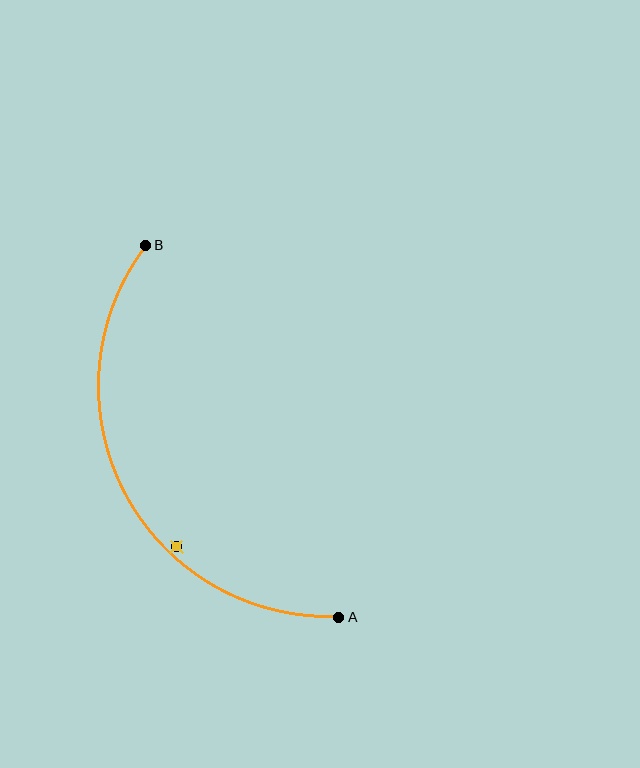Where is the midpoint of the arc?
The arc midpoint is the point on the curve farthest from the straight line joining A and B. It sits to the left of that line.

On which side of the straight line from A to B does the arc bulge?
The arc bulges to the left of the straight line connecting A and B.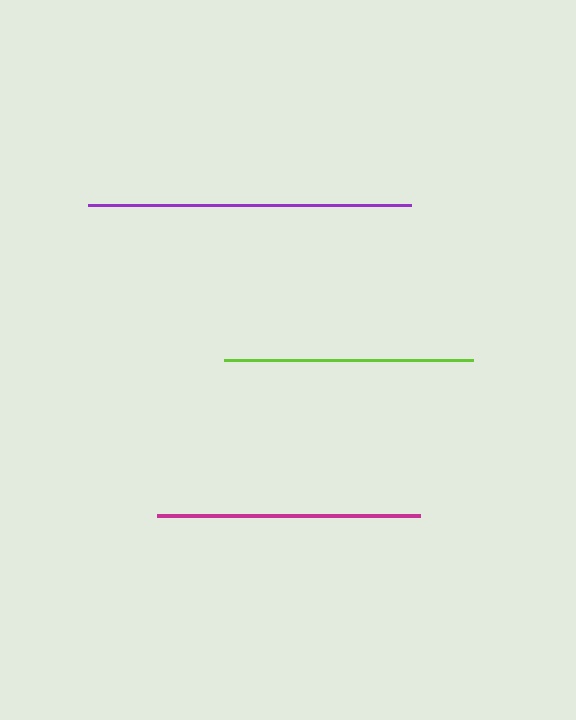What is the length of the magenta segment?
The magenta segment is approximately 263 pixels long.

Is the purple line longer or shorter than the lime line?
The purple line is longer than the lime line.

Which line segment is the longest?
The purple line is the longest at approximately 324 pixels.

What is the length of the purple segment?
The purple segment is approximately 324 pixels long.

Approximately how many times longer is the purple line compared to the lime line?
The purple line is approximately 1.3 times the length of the lime line.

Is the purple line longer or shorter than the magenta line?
The purple line is longer than the magenta line.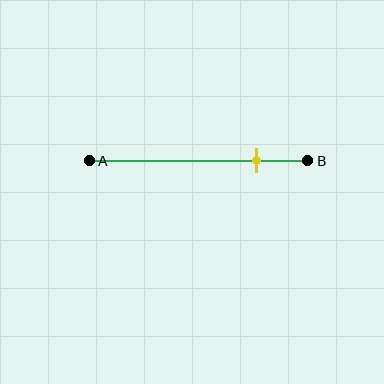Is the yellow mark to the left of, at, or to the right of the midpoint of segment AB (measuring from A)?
The yellow mark is to the right of the midpoint of segment AB.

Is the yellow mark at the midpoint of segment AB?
No, the mark is at about 75% from A, not at the 50% midpoint.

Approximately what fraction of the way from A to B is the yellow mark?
The yellow mark is approximately 75% of the way from A to B.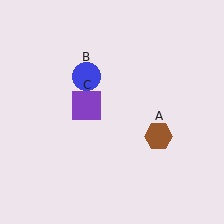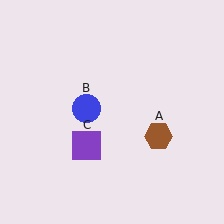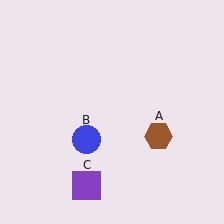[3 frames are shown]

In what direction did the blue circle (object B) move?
The blue circle (object B) moved down.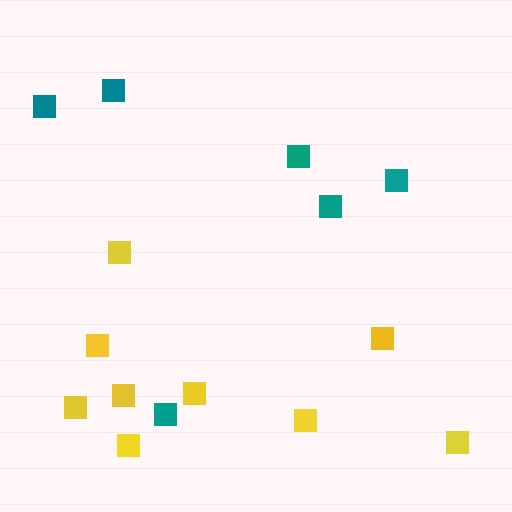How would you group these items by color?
There are 2 groups: one group of teal squares (6) and one group of yellow squares (9).